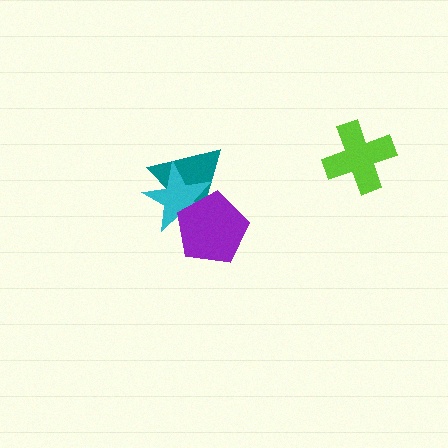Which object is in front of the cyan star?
The purple pentagon is in front of the cyan star.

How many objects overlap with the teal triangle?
2 objects overlap with the teal triangle.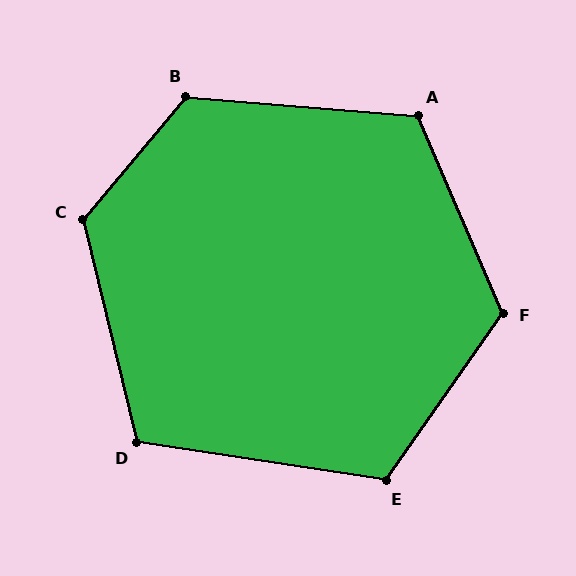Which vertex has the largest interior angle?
C, at approximately 126 degrees.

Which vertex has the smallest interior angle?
D, at approximately 112 degrees.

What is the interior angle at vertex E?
Approximately 116 degrees (obtuse).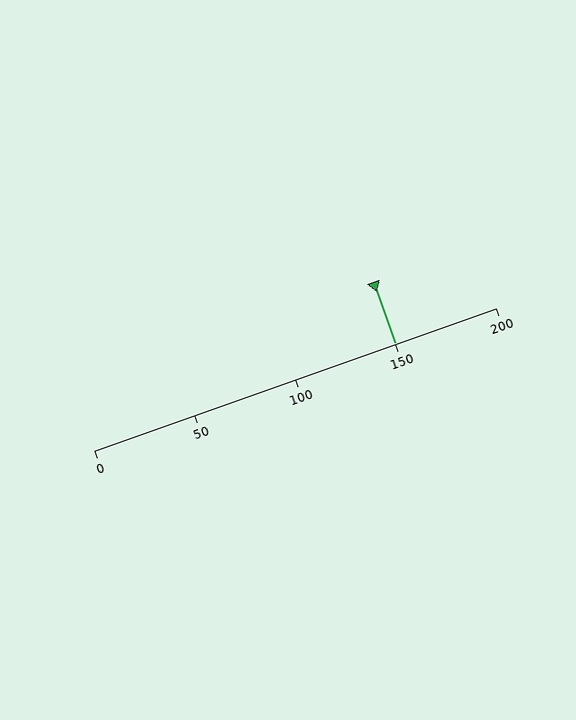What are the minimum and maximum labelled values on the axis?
The axis runs from 0 to 200.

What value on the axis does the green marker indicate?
The marker indicates approximately 150.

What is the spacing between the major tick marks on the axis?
The major ticks are spaced 50 apart.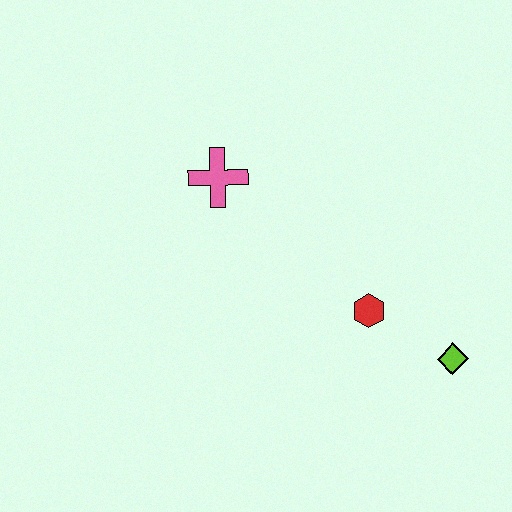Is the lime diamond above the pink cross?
No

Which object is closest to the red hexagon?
The lime diamond is closest to the red hexagon.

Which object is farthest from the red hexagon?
The pink cross is farthest from the red hexagon.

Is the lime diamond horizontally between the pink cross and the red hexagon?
No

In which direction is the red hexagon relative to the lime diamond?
The red hexagon is to the left of the lime diamond.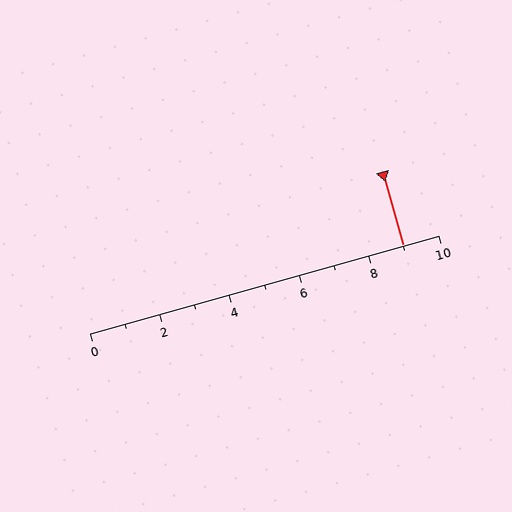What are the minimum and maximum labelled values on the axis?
The axis runs from 0 to 10.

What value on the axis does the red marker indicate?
The marker indicates approximately 9.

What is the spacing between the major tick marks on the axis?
The major ticks are spaced 2 apart.